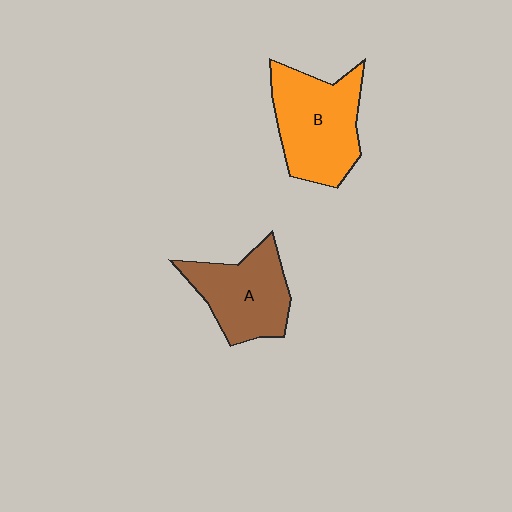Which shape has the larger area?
Shape B (orange).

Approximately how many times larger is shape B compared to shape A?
Approximately 1.2 times.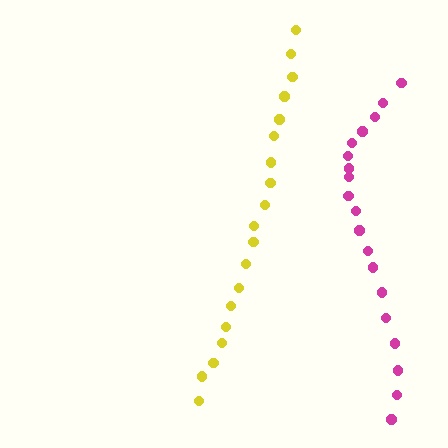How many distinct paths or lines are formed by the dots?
There are 2 distinct paths.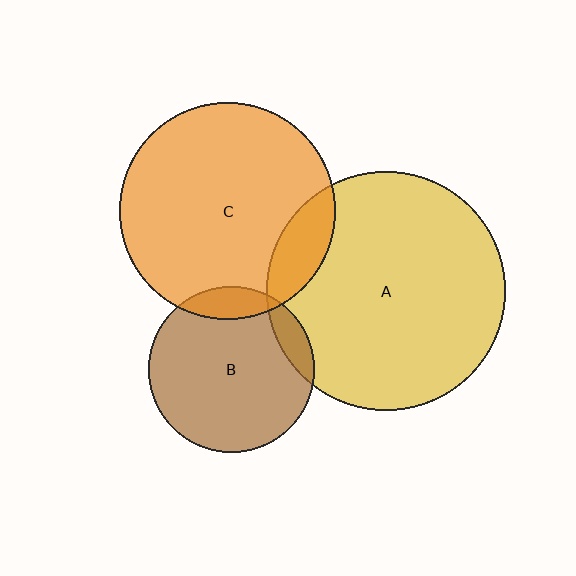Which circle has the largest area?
Circle A (yellow).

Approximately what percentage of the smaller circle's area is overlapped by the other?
Approximately 15%.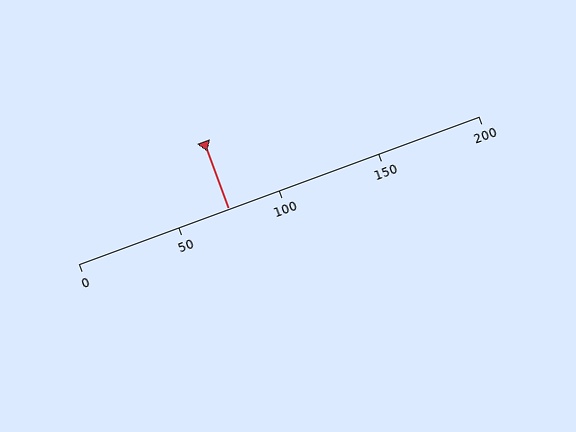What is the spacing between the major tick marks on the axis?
The major ticks are spaced 50 apart.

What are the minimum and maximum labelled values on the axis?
The axis runs from 0 to 200.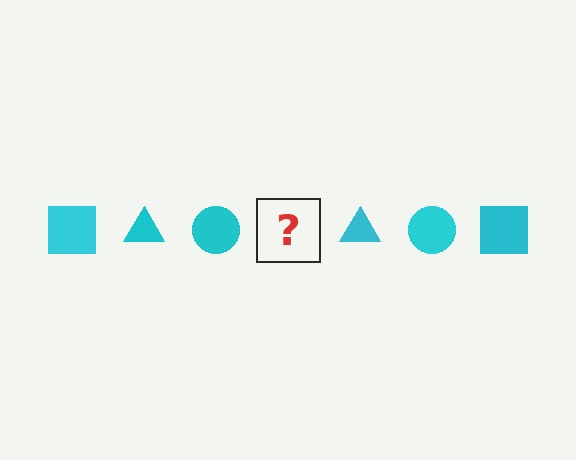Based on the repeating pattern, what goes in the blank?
The blank should be a cyan square.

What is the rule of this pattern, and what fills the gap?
The rule is that the pattern cycles through square, triangle, circle shapes in cyan. The gap should be filled with a cyan square.